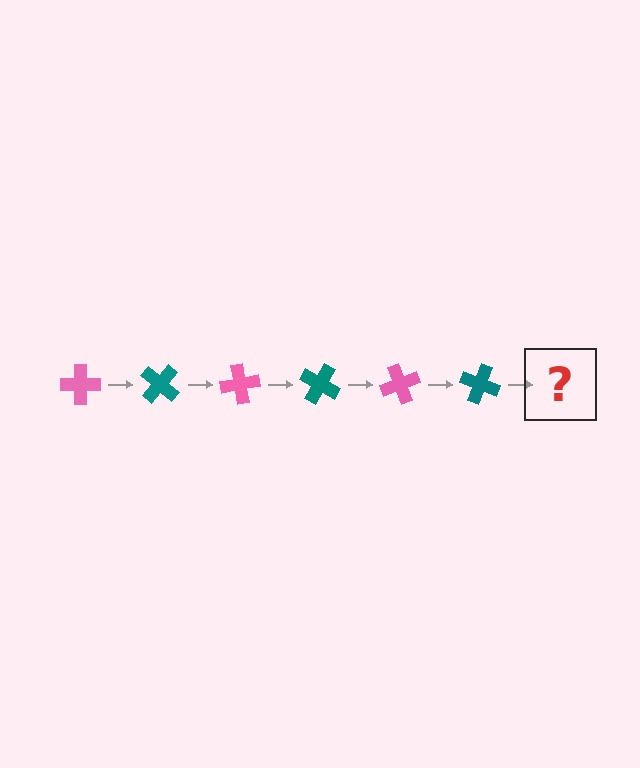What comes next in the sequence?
The next element should be a pink cross, rotated 240 degrees from the start.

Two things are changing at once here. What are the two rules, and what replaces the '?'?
The two rules are that it rotates 40 degrees each step and the color cycles through pink and teal. The '?' should be a pink cross, rotated 240 degrees from the start.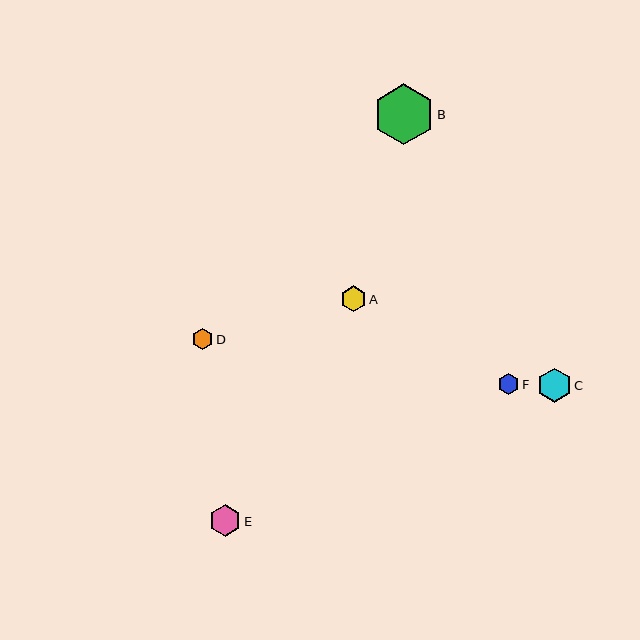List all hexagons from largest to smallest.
From largest to smallest: B, C, E, A, F, D.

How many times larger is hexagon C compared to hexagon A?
Hexagon C is approximately 1.3 times the size of hexagon A.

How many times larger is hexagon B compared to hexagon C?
Hexagon B is approximately 1.8 times the size of hexagon C.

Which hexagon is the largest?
Hexagon B is the largest with a size of approximately 61 pixels.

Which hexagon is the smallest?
Hexagon D is the smallest with a size of approximately 21 pixels.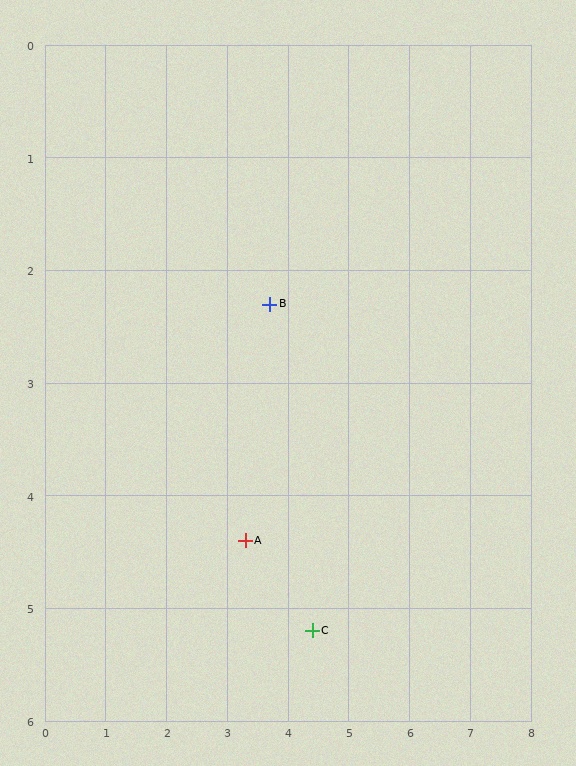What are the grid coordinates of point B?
Point B is at approximately (3.7, 2.3).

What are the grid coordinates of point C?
Point C is at approximately (4.4, 5.2).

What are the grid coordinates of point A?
Point A is at approximately (3.3, 4.4).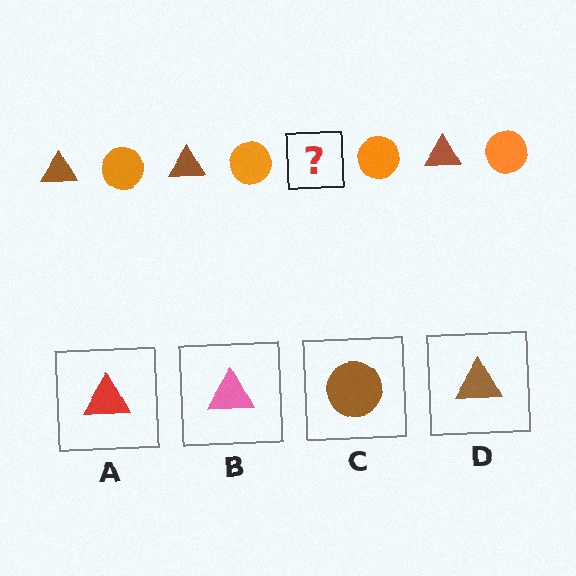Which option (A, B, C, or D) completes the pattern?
D.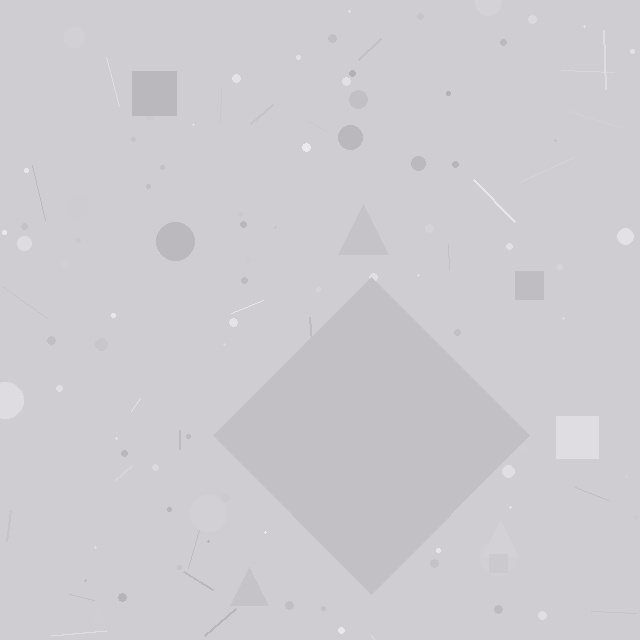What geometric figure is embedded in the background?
A diamond is embedded in the background.